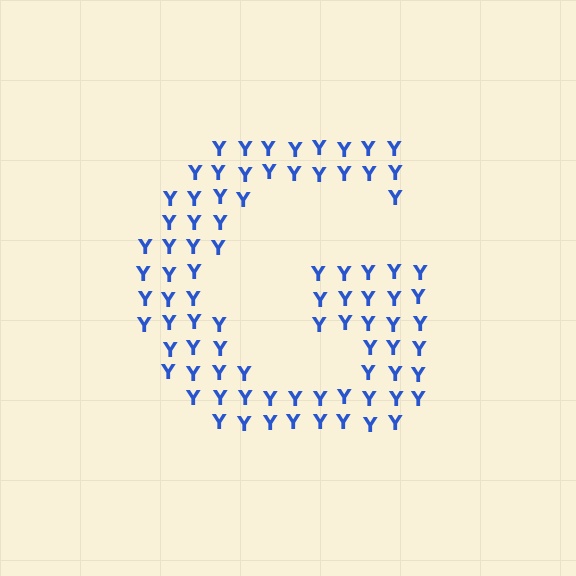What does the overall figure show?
The overall figure shows the letter G.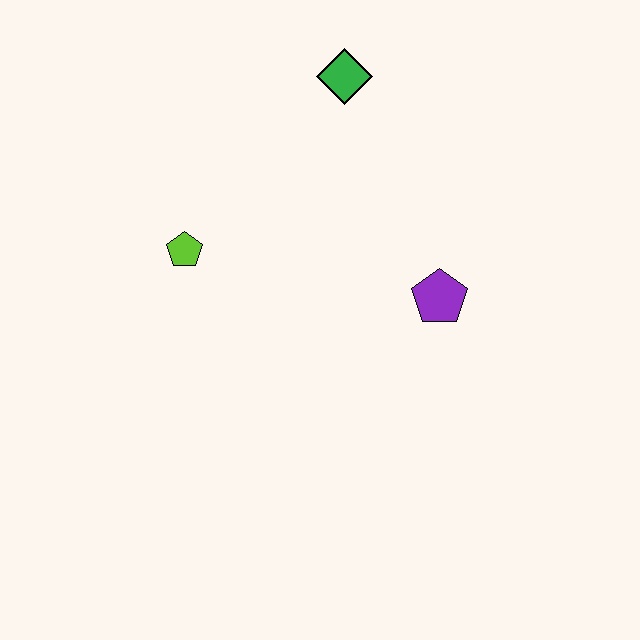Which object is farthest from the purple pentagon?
The lime pentagon is farthest from the purple pentagon.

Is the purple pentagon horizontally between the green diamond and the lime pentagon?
No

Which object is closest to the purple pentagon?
The green diamond is closest to the purple pentagon.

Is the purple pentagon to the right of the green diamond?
Yes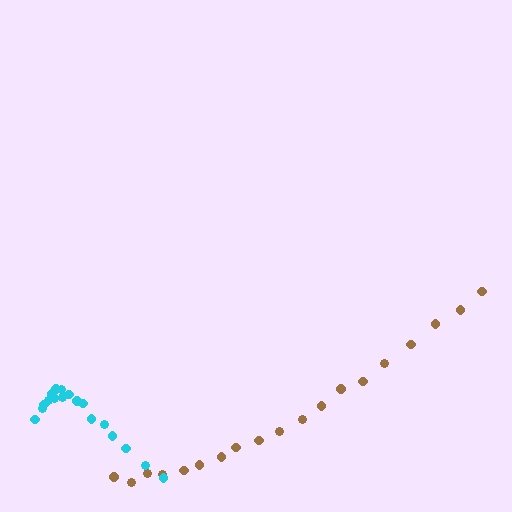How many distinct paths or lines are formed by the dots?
There are 2 distinct paths.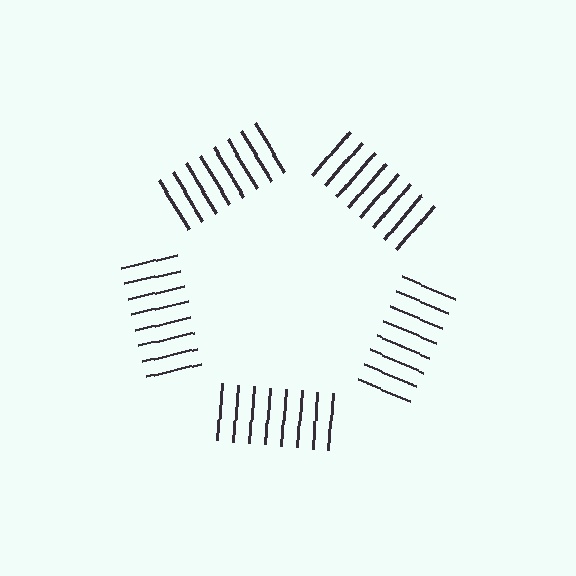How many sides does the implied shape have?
5 sides — the line-ends trace a pentagon.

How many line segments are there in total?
40 — 8 along each of the 5 edges.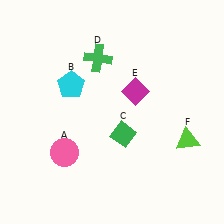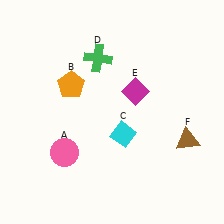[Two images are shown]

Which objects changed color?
B changed from cyan to orange. C changed from green to cyan. F changed from lime to brown.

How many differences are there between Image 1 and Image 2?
There are 3 differences between the two images.